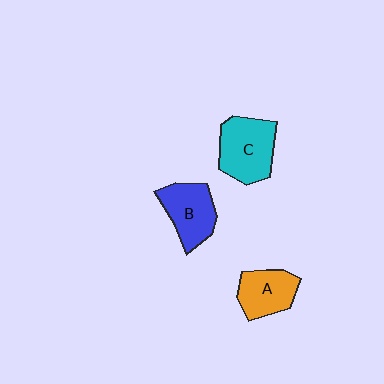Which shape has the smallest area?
Shape A (orange).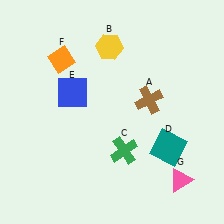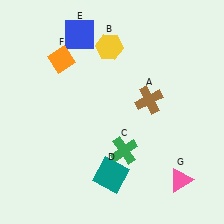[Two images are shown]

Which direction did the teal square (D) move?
The teal square (D) moved left.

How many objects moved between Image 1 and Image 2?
2 objects moved between the two images.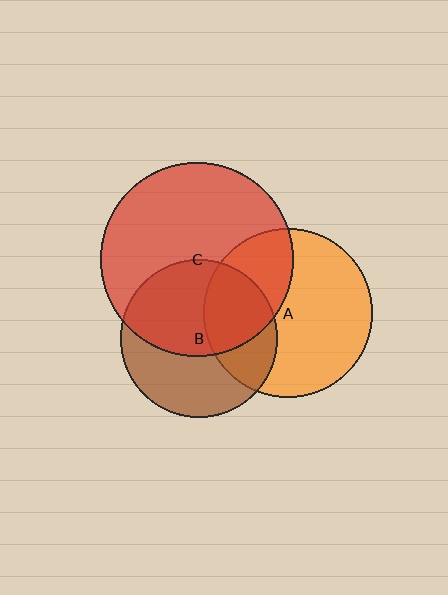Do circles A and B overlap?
Yes.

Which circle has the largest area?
Circle C (red).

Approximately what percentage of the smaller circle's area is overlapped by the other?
Approximately 35%.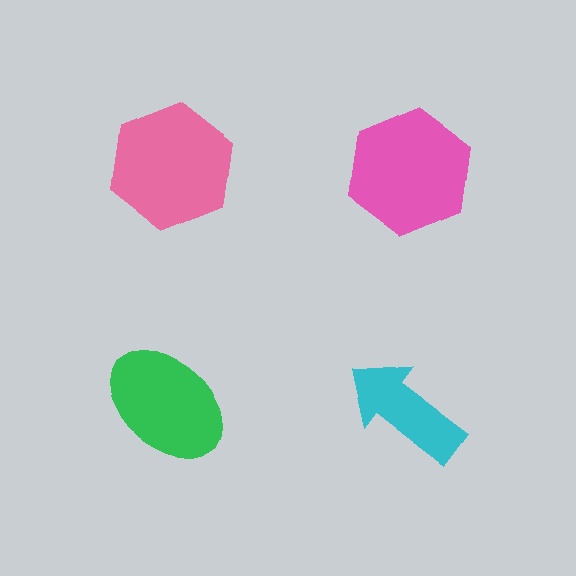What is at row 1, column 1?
A pink hexagon.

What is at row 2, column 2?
A cyan arrow.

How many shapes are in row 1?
2 shapes.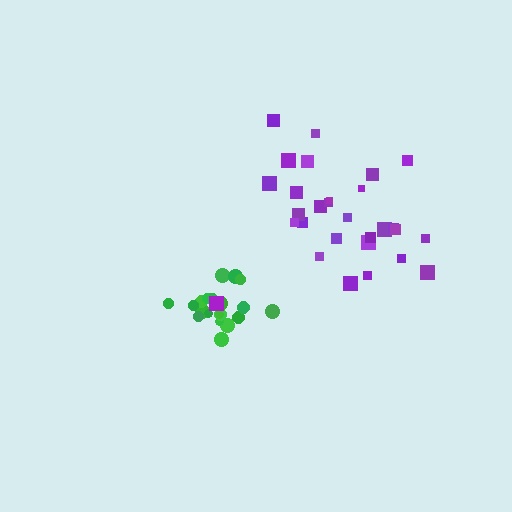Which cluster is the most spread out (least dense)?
Purple.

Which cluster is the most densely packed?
Green.